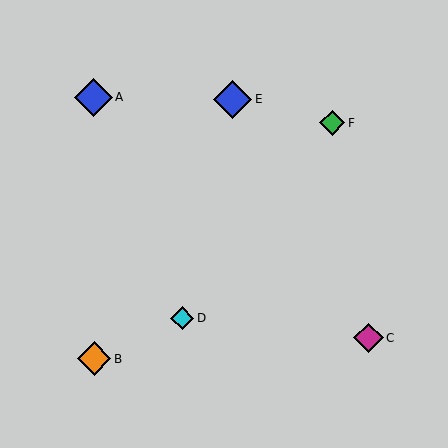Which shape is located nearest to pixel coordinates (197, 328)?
The cyan diamond (labeled D) at (182, 318) is nearest to that location.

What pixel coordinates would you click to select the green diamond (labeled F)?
Click at (332, 123) to select the green diamond F.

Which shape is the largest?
The blue diamond (labeled E) is the largest.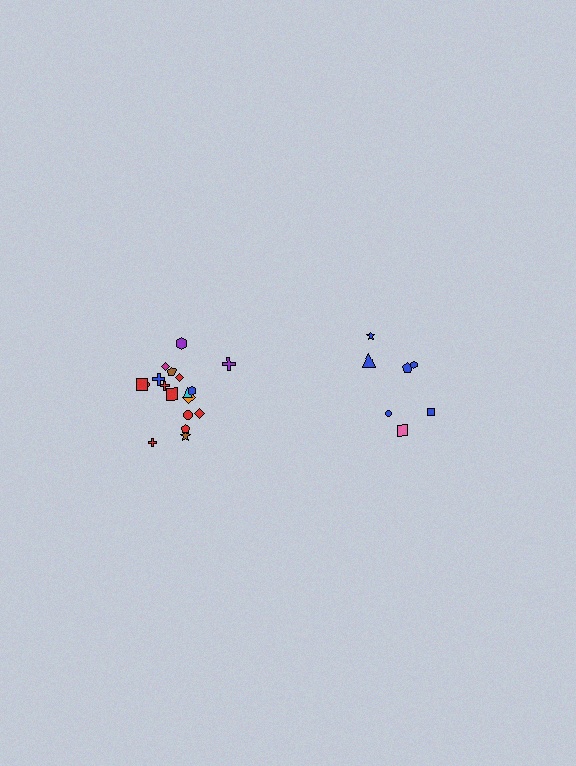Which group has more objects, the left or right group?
The left group.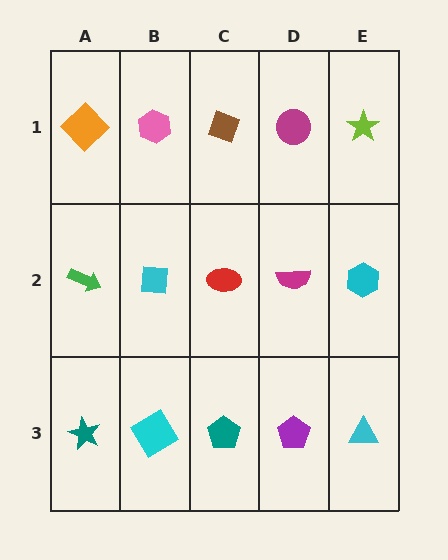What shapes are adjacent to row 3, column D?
A magenta semicircle (row 2, column D), a teal pentagon (row 3, column C), a cyan triangle (row 3, column E).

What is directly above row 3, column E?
A cyan hexagon.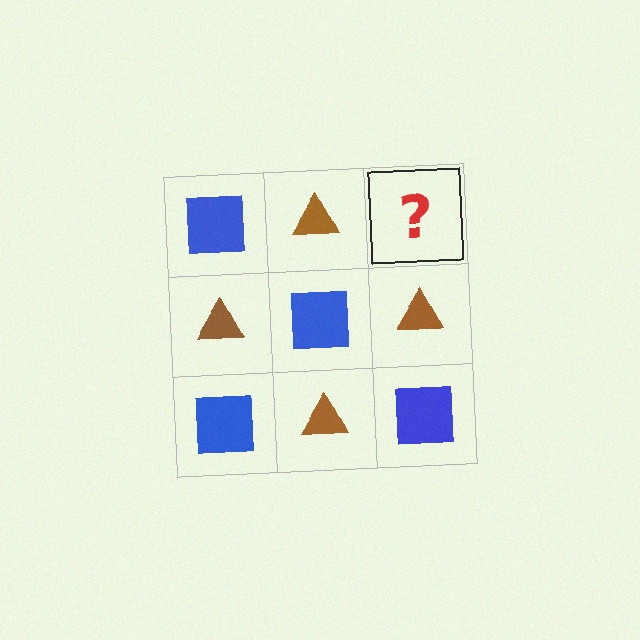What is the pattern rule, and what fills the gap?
The rule is that it alternates blue square and brown triangle in a checkerboard pattern. The gap should be filled with a blue square.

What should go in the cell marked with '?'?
The missing cell should contain a blue square.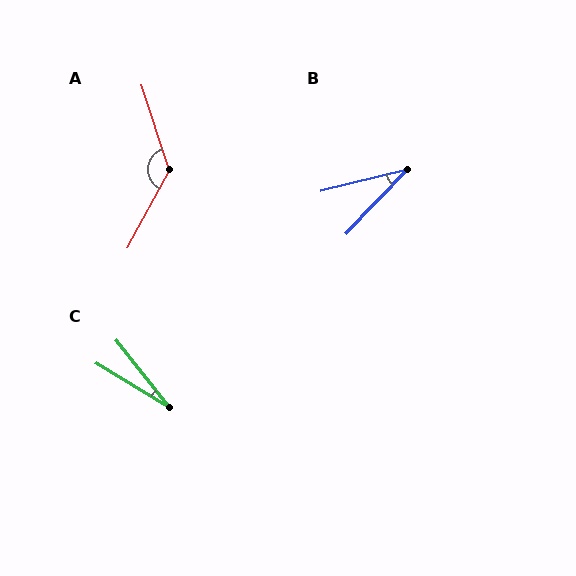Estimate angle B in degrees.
Approximately 33 degrees.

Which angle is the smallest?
C, at approximately 20 degrees.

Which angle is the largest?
A, at approximately 133 degrees.